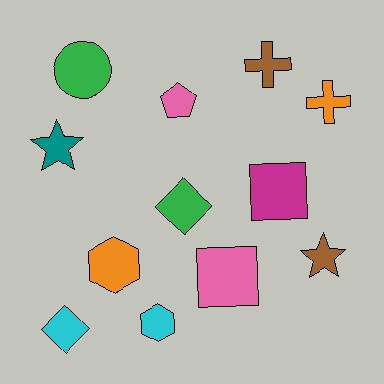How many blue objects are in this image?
There are no blue objects.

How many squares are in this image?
There are 2 squares.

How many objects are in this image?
There are 12 objects.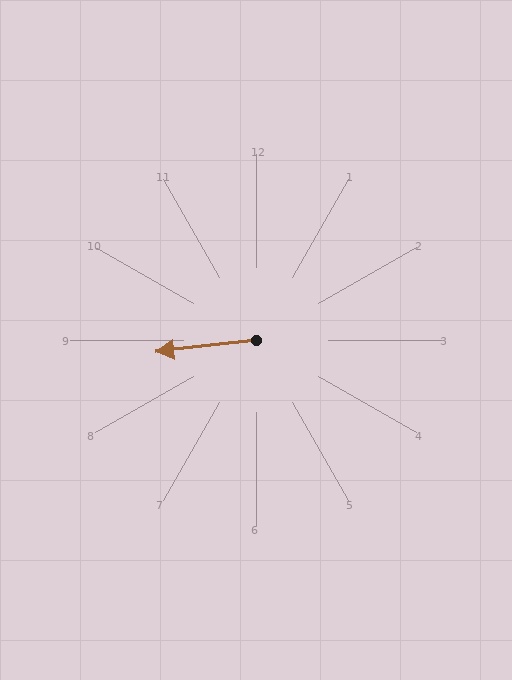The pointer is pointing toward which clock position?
Roughly 9 o'clock.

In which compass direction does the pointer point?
West.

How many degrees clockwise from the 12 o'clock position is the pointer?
Approximately 264 degrees.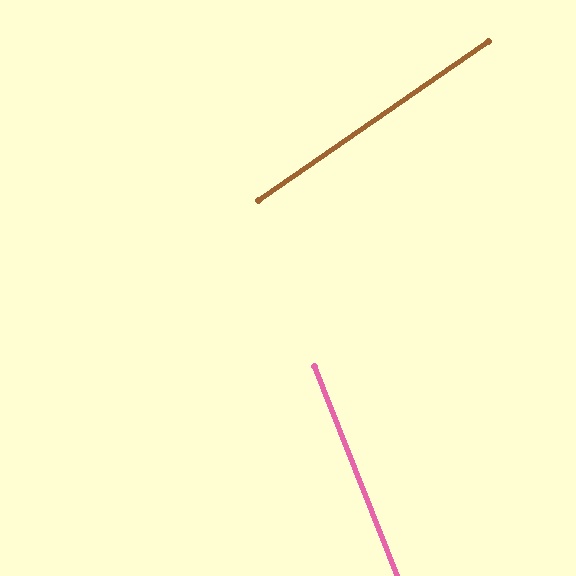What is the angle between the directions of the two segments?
Approximately 77 degrees.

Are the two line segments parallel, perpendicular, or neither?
Neither parallel nor perpendicular — they differ by about 77°.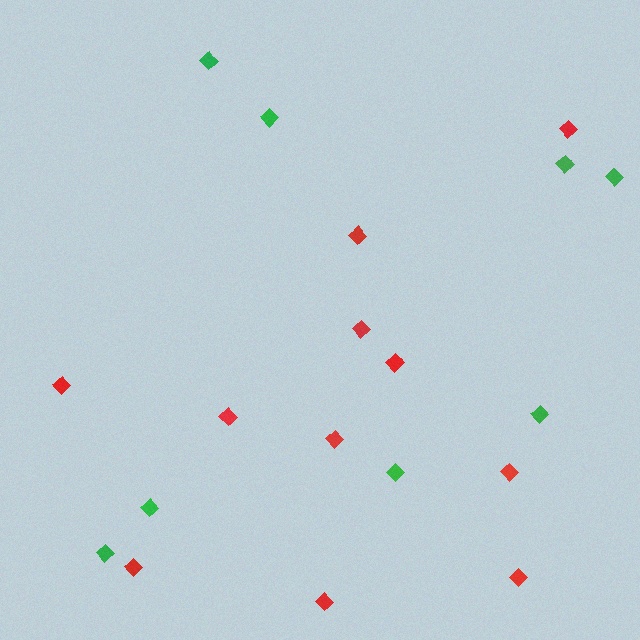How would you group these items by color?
There are 2 groups: one group of red diamonds (11) and one group of green diamonds (8).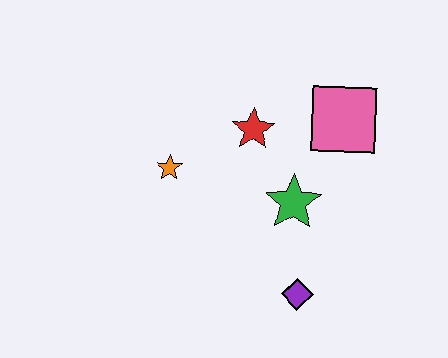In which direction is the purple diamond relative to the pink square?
The purple diamond is below the pink square.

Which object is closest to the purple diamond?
The green star is closest to the purple diamond.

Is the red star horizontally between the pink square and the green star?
No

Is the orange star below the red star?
Yes